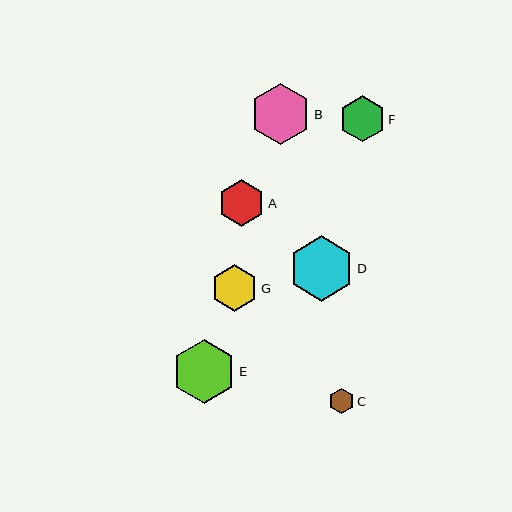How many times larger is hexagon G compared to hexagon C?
Hexagon G is approximately 1.9 times the size of hexagon C.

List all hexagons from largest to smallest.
From largest to smallest: D, E, B, A, G, F, C.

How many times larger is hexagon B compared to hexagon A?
Hexagon B is approximately 1.3 times the size of hexagon A.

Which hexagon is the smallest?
Hexagon C is the smallest with a size of approximately 25 pixels.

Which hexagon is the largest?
Hexagon D is the largest with a size of approximately 65 pixels.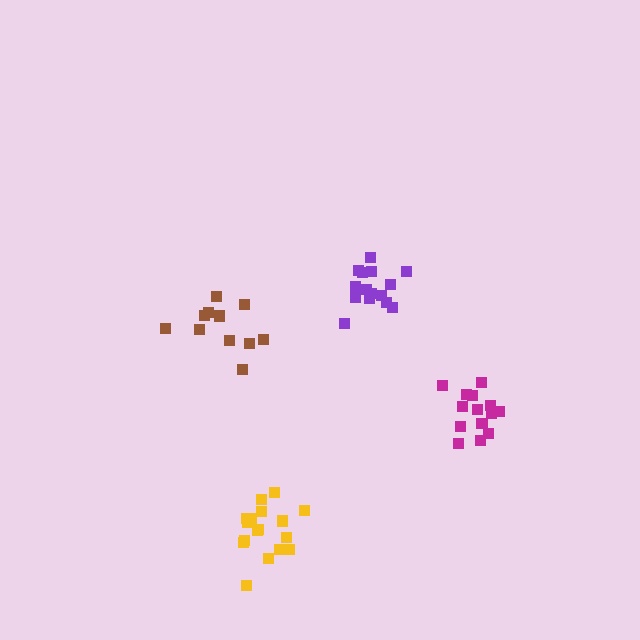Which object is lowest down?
The yellow cluster is bottommost.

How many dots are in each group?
Group 1: 12 dots, Group 2: 17 dots, Group 3: 16 dots, Group 4: 14 dots (59 total).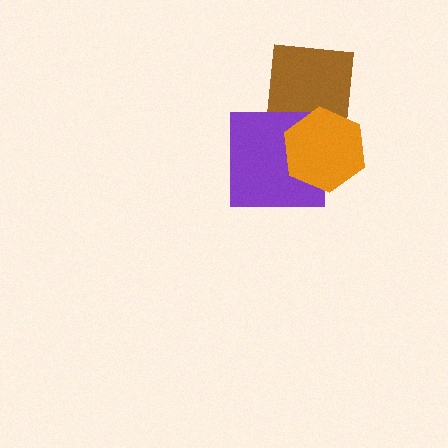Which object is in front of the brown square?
The orange hexagon is in front of the brown square.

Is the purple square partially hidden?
Yes, it is partially covered by another shape.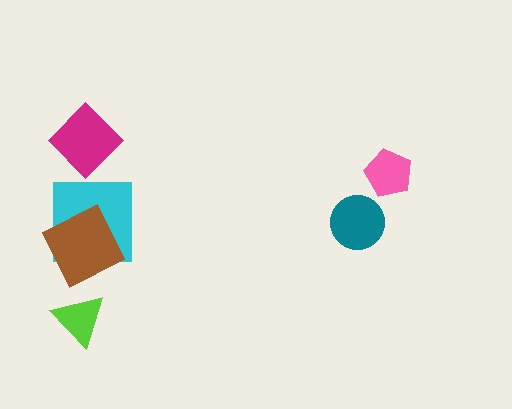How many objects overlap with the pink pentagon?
0 objects overlap with the pink pentagon.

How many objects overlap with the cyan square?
1 object overlaps with the cyan square.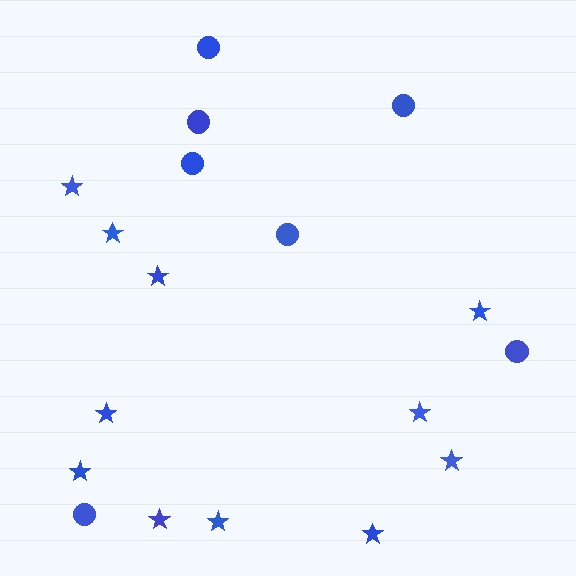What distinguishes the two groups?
There are 2 groups: one group of circles (7) and one group of stars (11).